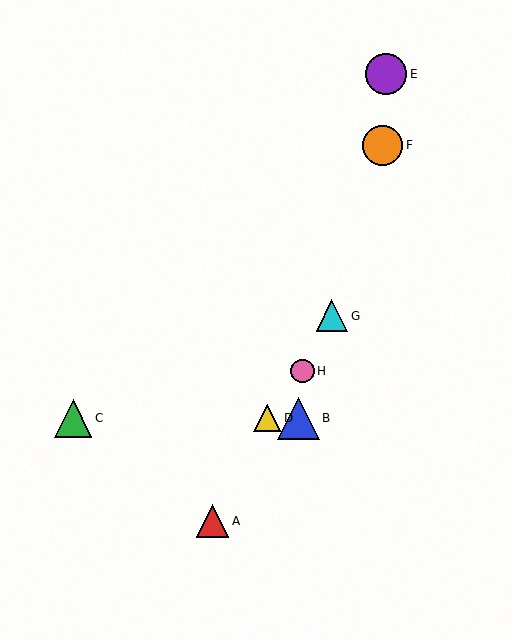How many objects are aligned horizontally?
3 objects (B, C, D) are aligned horizontally.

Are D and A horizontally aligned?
No, D is at y≈418 and A is at y≈521.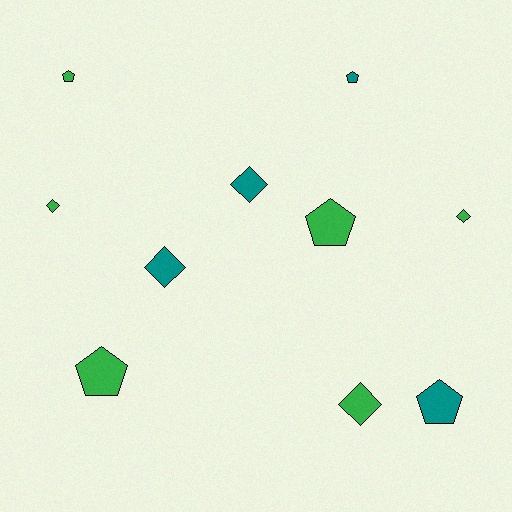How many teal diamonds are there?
There are 2 teal diamonds.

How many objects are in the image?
There are 10 objects.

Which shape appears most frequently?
Pentagon, with 5 objects.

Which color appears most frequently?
Green, with 6 objects.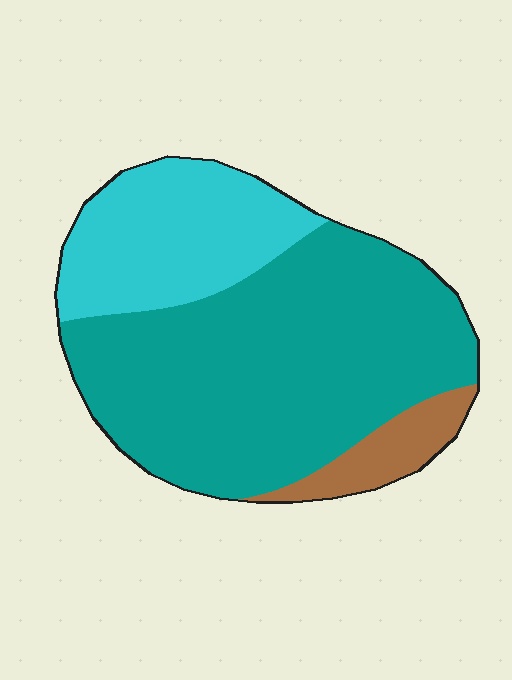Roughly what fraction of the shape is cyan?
Cyan takes up between a quarter and a half of the shape.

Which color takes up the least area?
Brown, at roughly 10%.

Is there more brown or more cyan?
Cyan.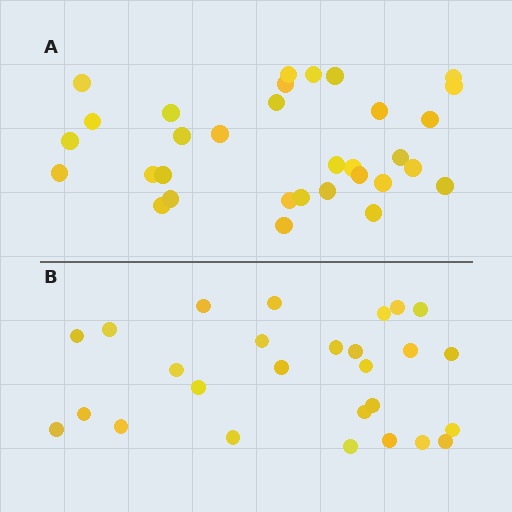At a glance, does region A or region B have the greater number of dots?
Region A (the top region) has more dots.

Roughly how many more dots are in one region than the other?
Region A has about 5 more dots than region B.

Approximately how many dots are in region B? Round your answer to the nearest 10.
About 30 dots. (The exact count is 27, which rounds to 30.)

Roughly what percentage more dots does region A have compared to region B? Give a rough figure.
About 20% more.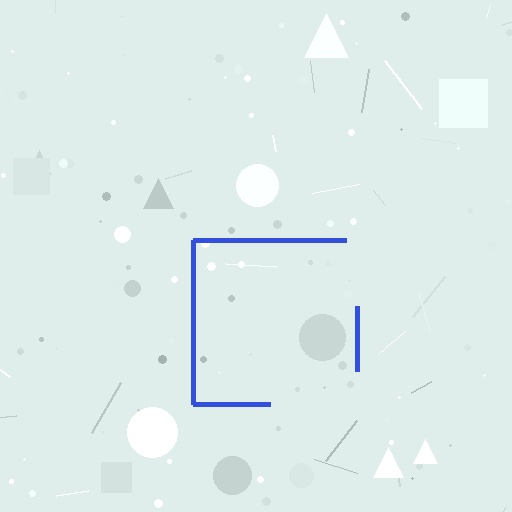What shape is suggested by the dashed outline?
The dashed outline suggests a square.